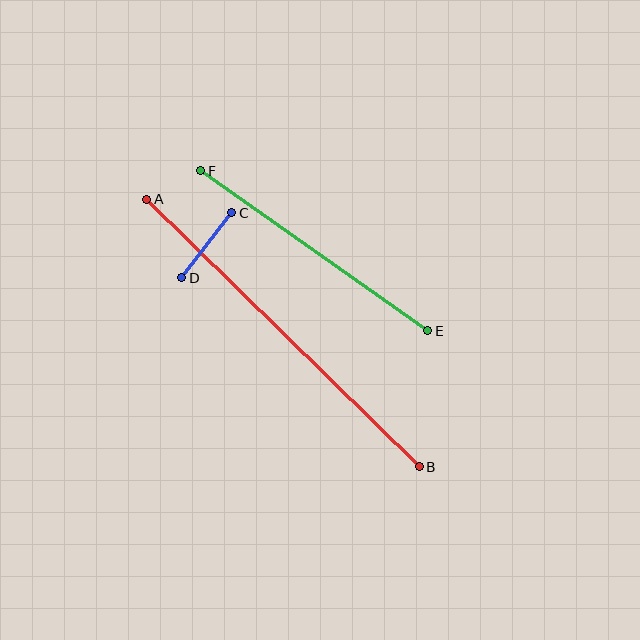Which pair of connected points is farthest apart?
Points A and B are farthest apart.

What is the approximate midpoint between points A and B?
The midpoint is at approximately (283, 333) pixels.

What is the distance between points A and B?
The distance is approximately 382 pixels.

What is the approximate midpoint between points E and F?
The midpoint is at approximately (314, 251) pixels.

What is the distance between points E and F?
The distance is approximately 278 pixels.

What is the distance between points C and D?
The distance is approximately 82 pixels.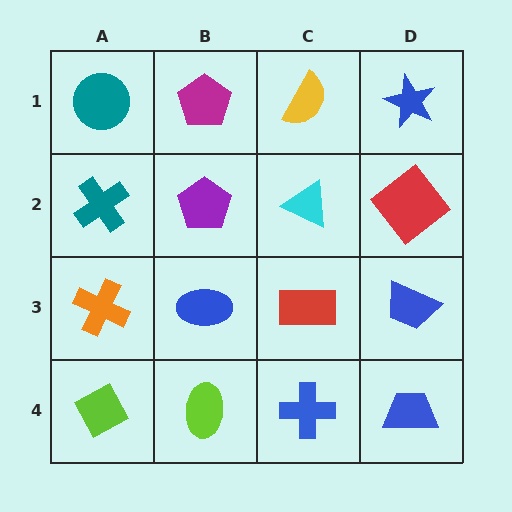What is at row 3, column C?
A red rectangle.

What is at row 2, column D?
A red diamond.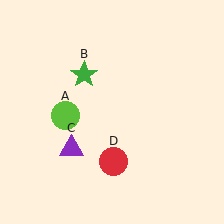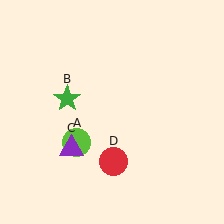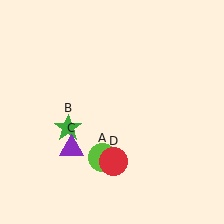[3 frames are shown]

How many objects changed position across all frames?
2 objects changed position: lime circle (object A), green star (object B).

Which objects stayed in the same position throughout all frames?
Purple triangle (object C) and red circle (object D) remained stationary.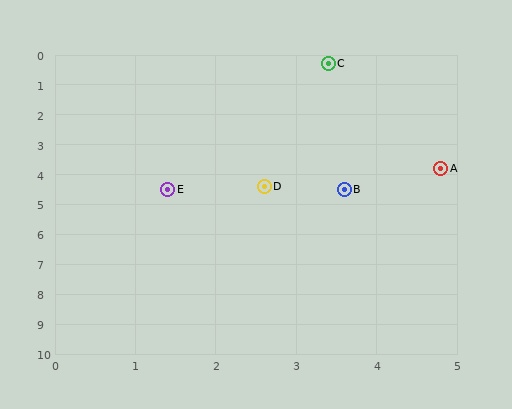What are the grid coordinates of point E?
Point E is at approximately (1.4, 4.5).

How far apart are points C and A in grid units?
Points C and A are about 3.8 grid units apart.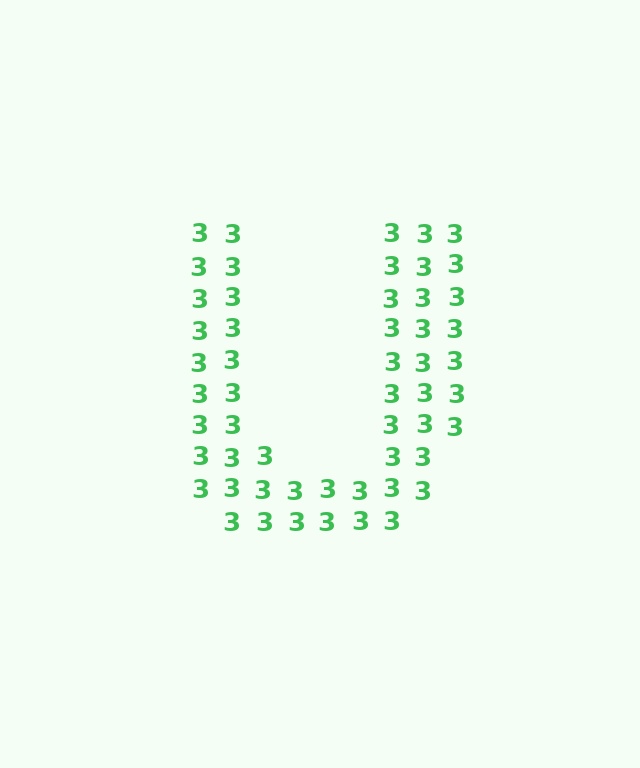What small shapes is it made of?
It is made of small digit 3's.